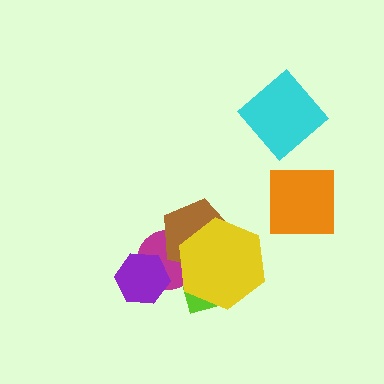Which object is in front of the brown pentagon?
The yellow hexagon is in front of the brown pentagon.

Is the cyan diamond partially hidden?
No, no other shape covers it.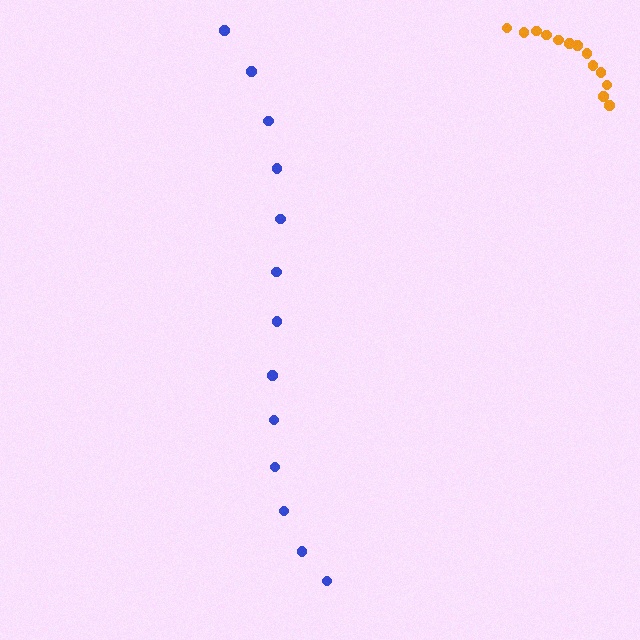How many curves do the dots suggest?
There are 2 distinct paths.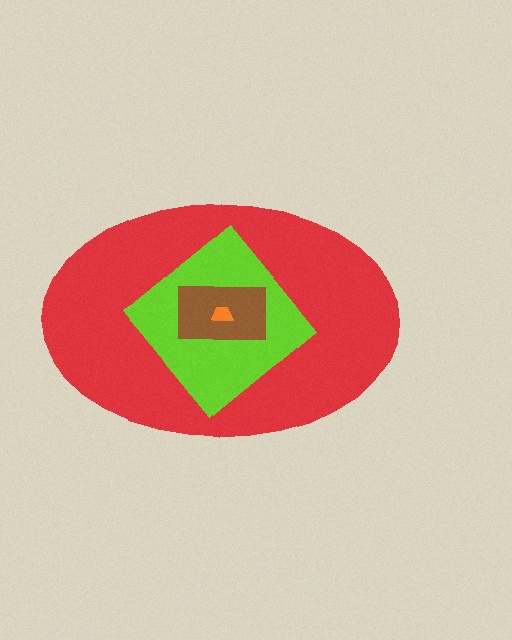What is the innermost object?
The orange trapezoid.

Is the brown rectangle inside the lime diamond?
Yes.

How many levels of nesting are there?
4.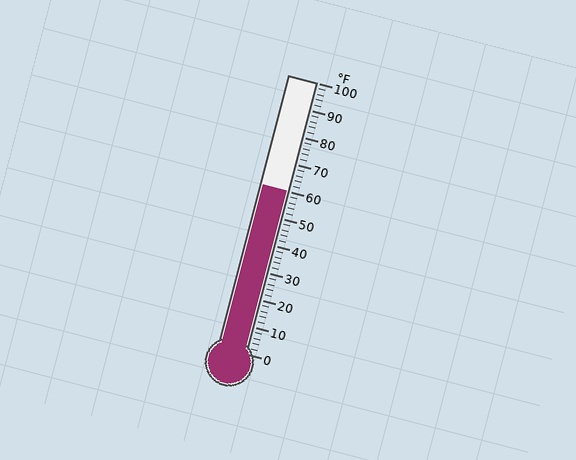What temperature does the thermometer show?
The thermometer shows approximately 60°F.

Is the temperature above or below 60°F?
The temperature is at 60°F.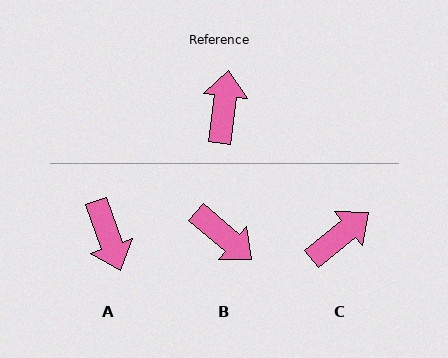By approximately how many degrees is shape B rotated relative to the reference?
Approximately 124 degrees clockwise.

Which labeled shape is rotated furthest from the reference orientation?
A, about 154 degrees away.